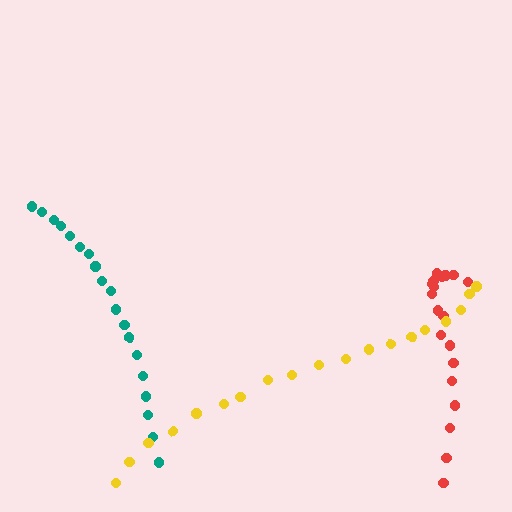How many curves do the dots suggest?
There are 3 distinct paths.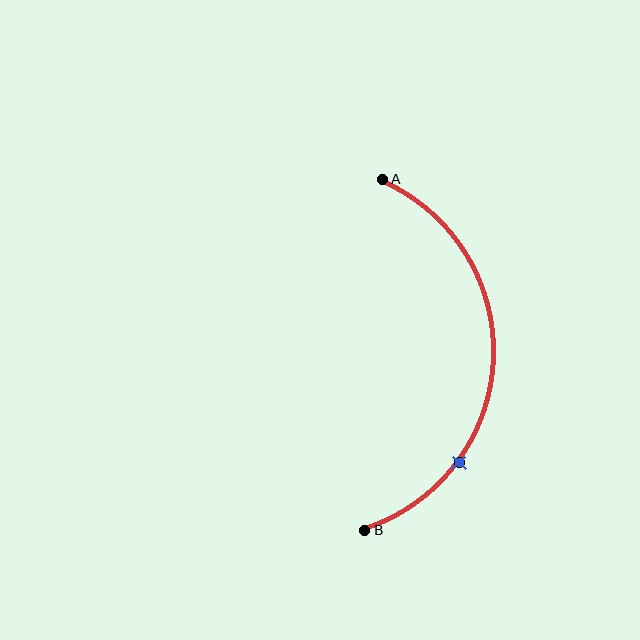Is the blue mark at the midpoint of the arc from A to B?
No. The blue mark lies on the arc but is closer to endpoint B. The arc midpoint would be at the point on the curve equidistant along the arc from both A and B.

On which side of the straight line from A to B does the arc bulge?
The arc bulges to the right of the straight line connecting A and B.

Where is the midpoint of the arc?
The arc midpoint is the point on the curve farthest from the straight line joining A and B. It sits to the right of that line.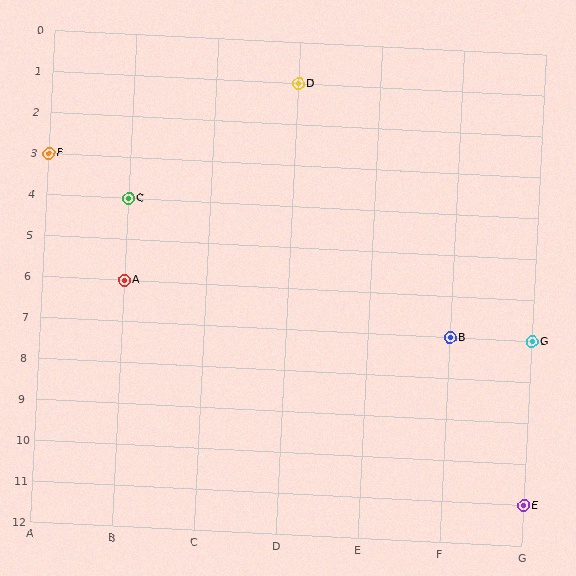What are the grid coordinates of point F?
Point F is at grid coordinates (A, 3).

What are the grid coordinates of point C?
Point C is at grid coordinates (B, 4).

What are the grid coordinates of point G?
Point G is at grid coordinates (G, 7).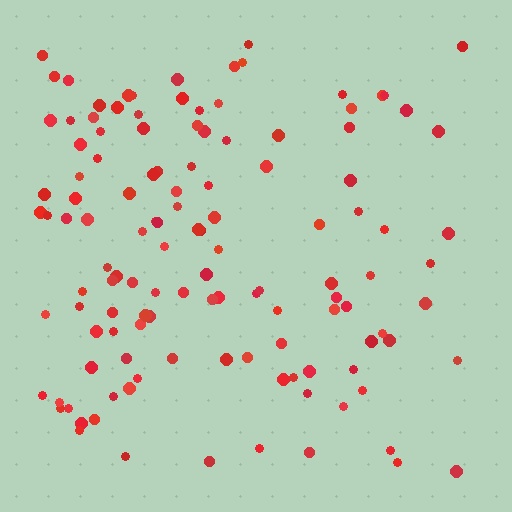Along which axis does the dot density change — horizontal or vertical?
Horizontal.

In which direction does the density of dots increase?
From right to left, with the left side densest.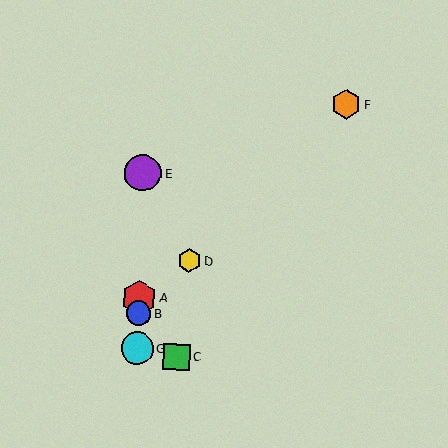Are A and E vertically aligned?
Yes, both are at x≈139.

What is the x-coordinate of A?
Object A is at x≈139.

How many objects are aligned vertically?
4 objects (A, B, E, G) are aligned vertically.